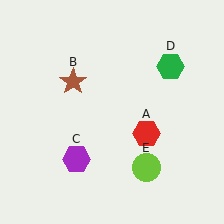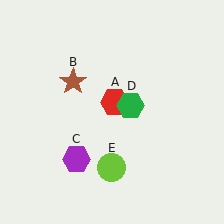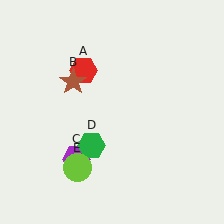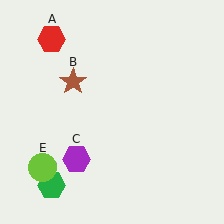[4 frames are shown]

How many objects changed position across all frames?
3 objects changed position: red hexagon (object A), green hexagon (object D), lime circle (object E).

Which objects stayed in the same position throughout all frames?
Brown star (object B) and purple hexagon (object C) remained stationary.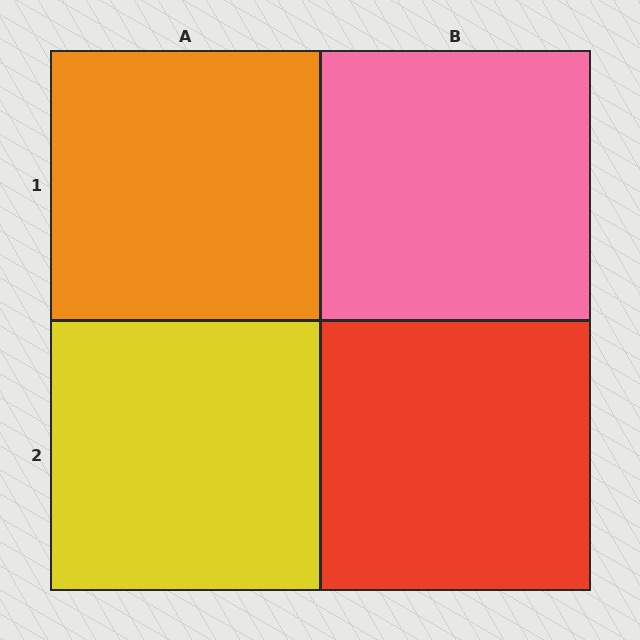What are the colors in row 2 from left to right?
Yellow, red.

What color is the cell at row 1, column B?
Pink.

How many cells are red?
1 cell is red.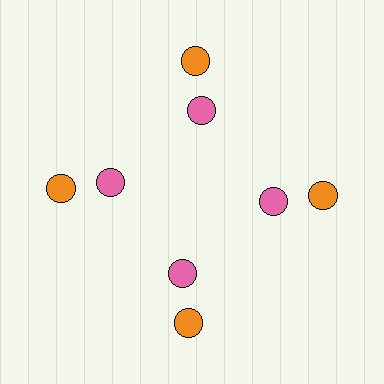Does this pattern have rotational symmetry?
Yes, this pattern has 4-fold rotational symmetry. It looks the same after rotating 90 degrees around the center.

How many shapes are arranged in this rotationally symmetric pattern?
There are 8 shapes, arranged in 4 groups of 2.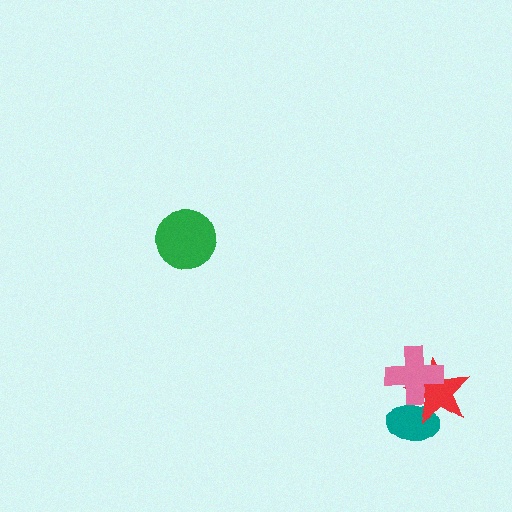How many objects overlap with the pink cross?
2 objects overlap with the pink cross.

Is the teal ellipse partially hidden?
Yes, it is partially covered by another shape.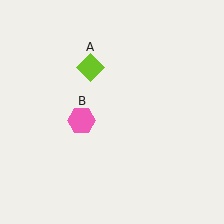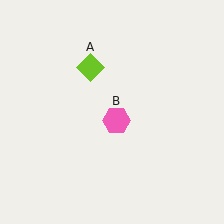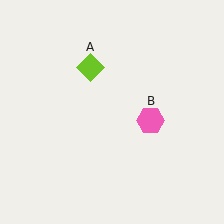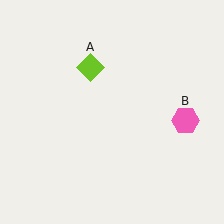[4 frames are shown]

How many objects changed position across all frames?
1 object changed position: pink hexagon (object B).